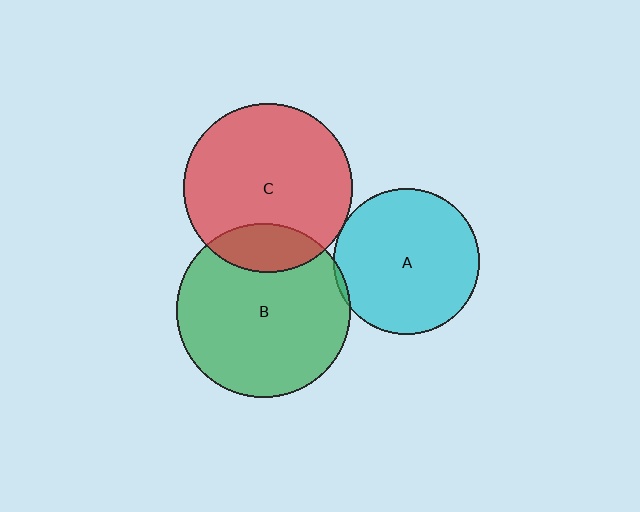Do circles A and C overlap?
Yes.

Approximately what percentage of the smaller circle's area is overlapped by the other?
Approximately 5%.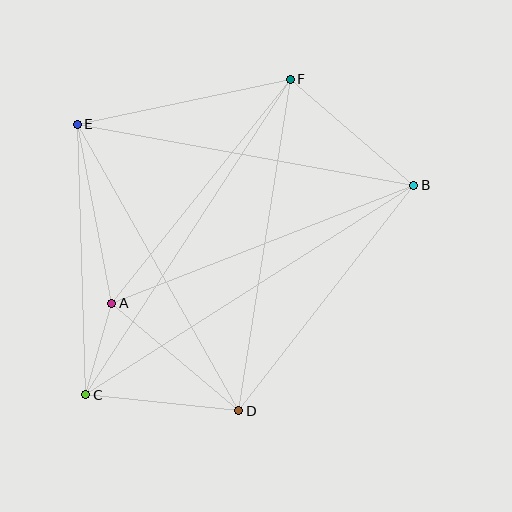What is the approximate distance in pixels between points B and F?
The distance between B and F is approximately 163 pixels.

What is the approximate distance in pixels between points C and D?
The distance between C and D is approximately 154 pixels.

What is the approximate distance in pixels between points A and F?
The distance between A and F is approximately 286 pixels.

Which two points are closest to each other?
Points A and C are closest to each other.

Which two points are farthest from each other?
Points B and C are farthest from each other.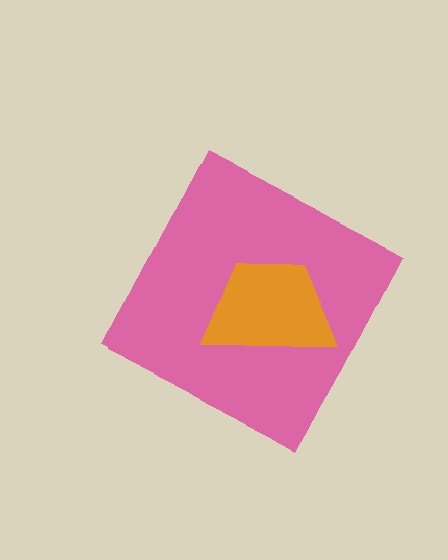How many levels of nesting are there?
2.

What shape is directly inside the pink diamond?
The orange trapezoid.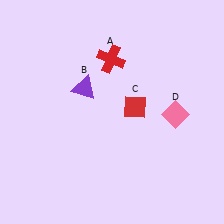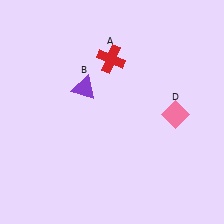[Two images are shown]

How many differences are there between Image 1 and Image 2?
There is 1 difference between the two images.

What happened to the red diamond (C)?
The red diamond (C) was removed in Image 2. It was in the top-right area of Image 1.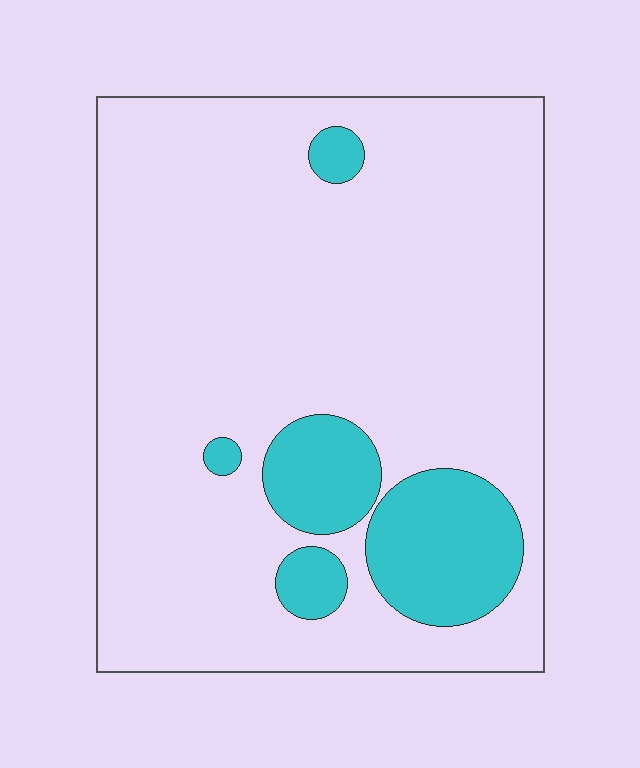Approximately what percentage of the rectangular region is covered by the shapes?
Approximately 15%.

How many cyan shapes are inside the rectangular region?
5.